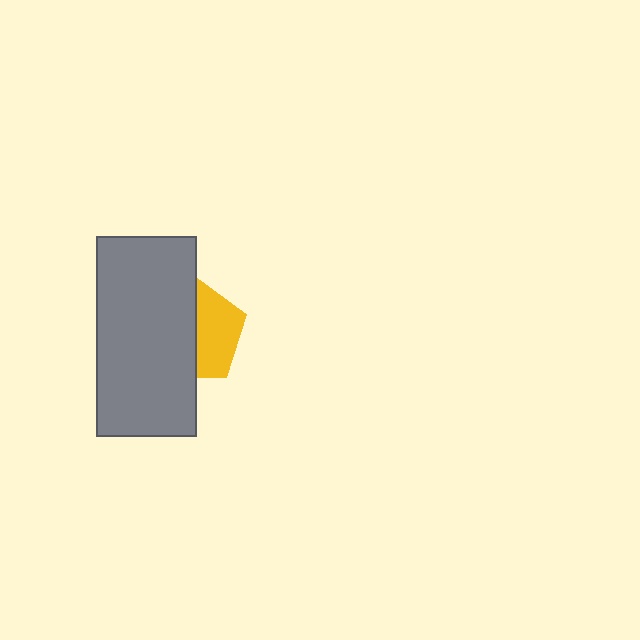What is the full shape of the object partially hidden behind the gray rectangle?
The partially hidden object is a yellow pentagon.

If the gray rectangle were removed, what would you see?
You would see the complete yellow pentagon.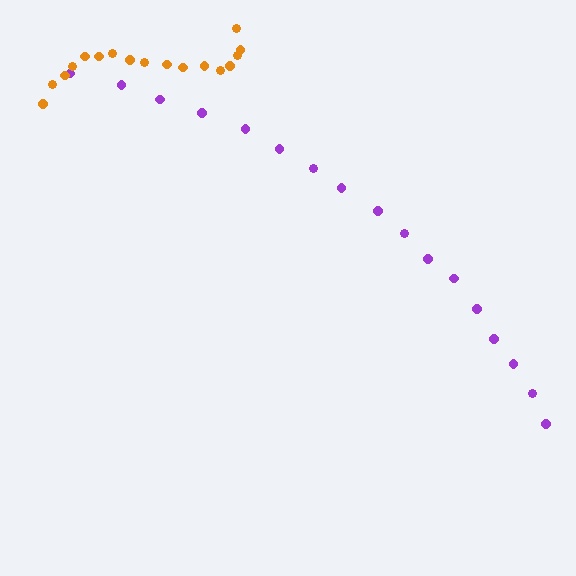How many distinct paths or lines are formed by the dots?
There are 2 distinct paths.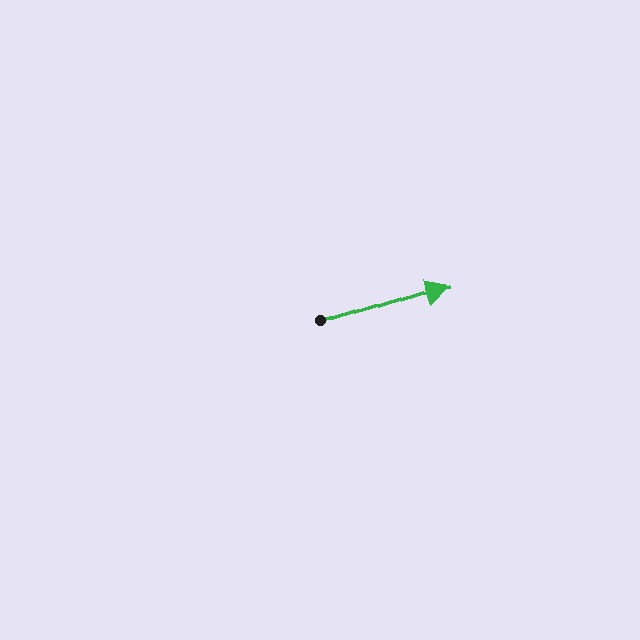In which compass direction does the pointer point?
East.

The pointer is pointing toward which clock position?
Roughly 2 o'clock.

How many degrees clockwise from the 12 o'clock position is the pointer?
Approximately 73 degrees.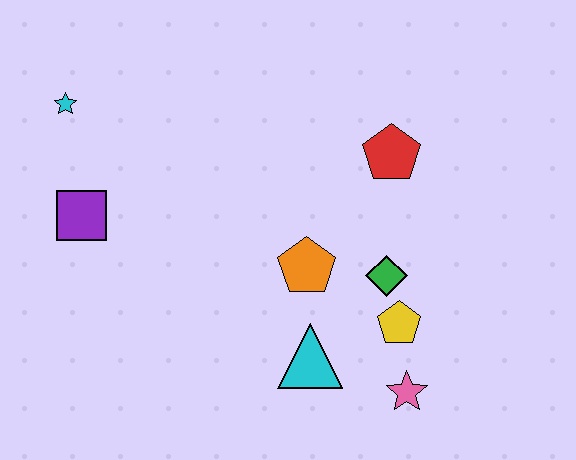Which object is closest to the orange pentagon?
The green diamond is closest to the orange pentagon.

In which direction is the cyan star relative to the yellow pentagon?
The cyan star is to the left of the yellow pentagon.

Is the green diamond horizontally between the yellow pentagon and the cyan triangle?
Yes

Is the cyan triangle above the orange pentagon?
No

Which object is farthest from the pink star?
The cyan star is farthest from the pink star.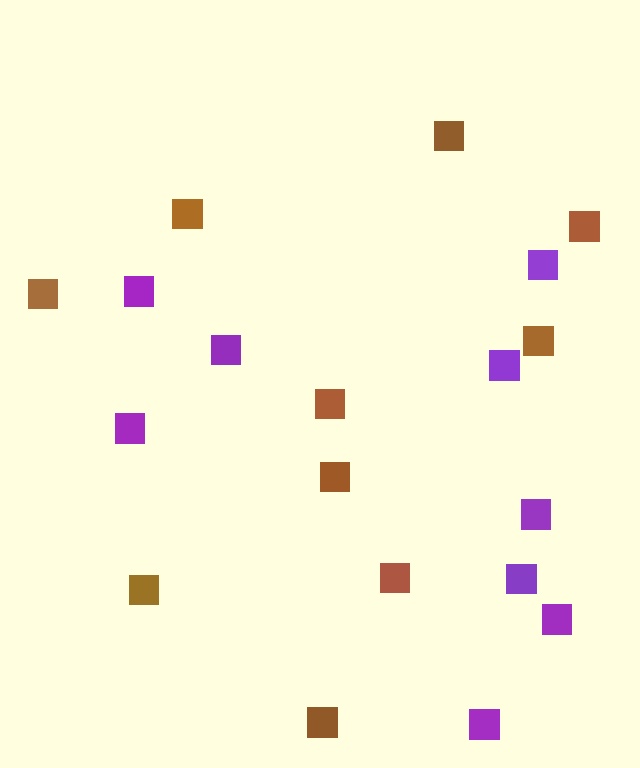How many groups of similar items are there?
There are 2 groups: one group of purple squares (9) and one group of brown squares (10).